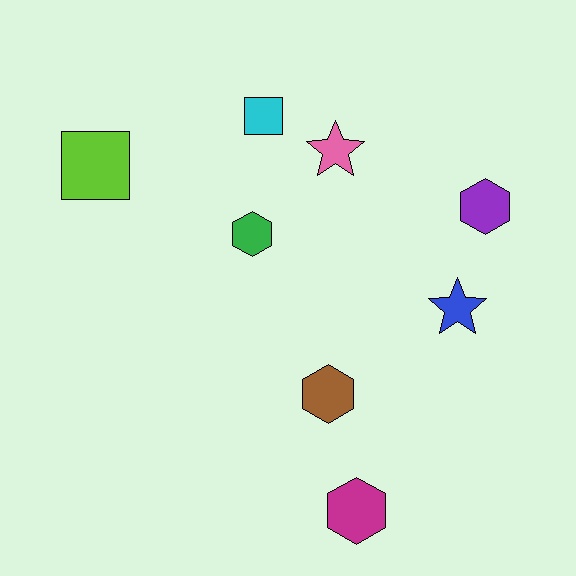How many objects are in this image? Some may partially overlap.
There are 8 objects.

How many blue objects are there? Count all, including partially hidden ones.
There is 1 blue object.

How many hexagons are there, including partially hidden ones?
There are 4 hexagons.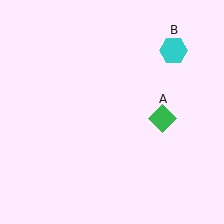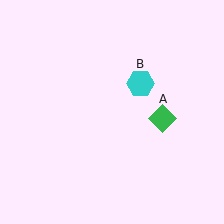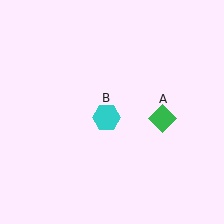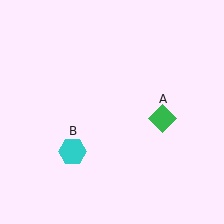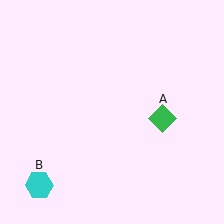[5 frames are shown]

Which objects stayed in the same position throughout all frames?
Green diamond (object A) remained stationary.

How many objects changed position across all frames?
1 object changed position: cyan hexagon (object B).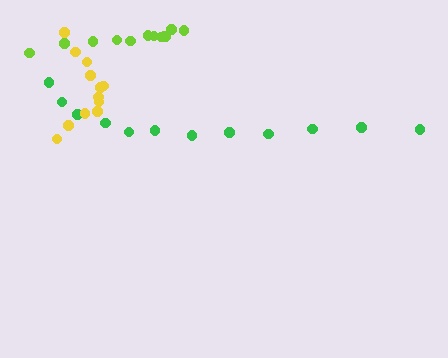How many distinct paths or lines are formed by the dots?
There are 3 distinct paths.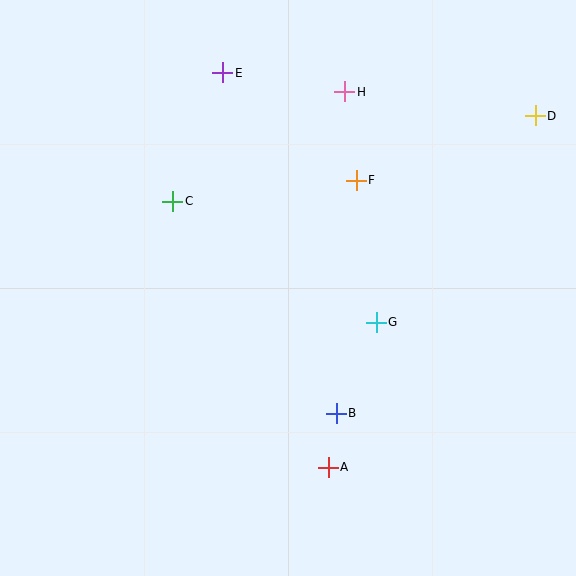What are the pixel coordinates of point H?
Point H is at (345, 92).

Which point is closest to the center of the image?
Point G at (376, 322) is closest to the center.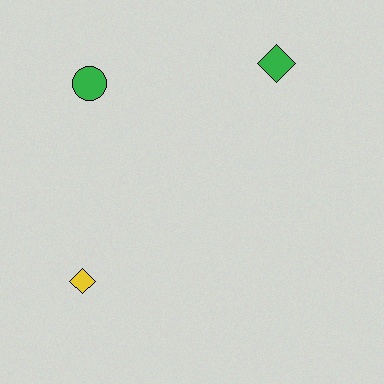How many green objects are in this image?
There are 2 green objects.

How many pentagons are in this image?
There are no pentagons.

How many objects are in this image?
There are 3 objects.